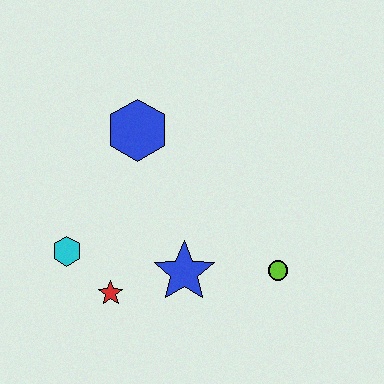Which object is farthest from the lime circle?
The cyan hexagon is farthest from the lime circle.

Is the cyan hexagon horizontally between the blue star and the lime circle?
No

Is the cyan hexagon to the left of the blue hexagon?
Yes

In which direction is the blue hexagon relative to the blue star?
The blue hexagon is above the blue star.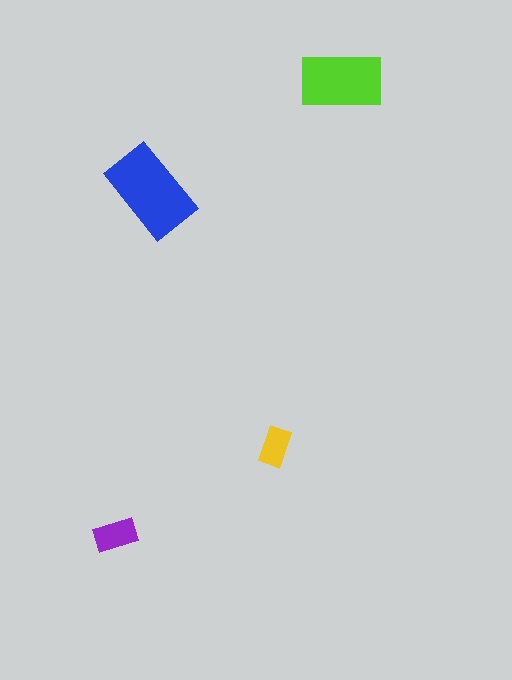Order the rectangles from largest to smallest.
the blue one, the lime one, the purple one, the yellow one.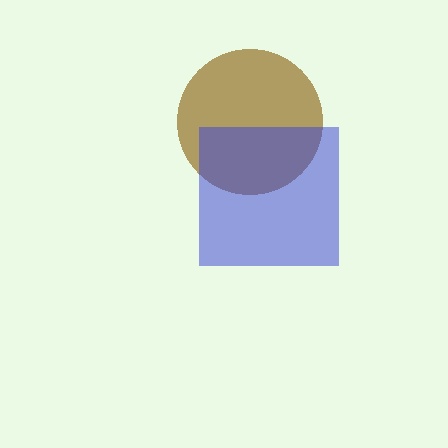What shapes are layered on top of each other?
The layered shapes are: a brown circle, a blue square.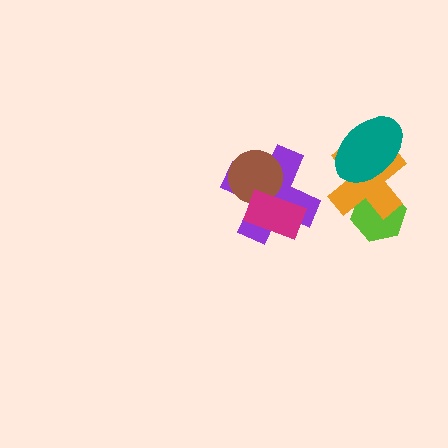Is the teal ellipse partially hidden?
No, no other shape covers it.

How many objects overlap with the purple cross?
2 objects overlap with the purple cross.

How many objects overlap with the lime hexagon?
1 object overlaps with the lime hexagon.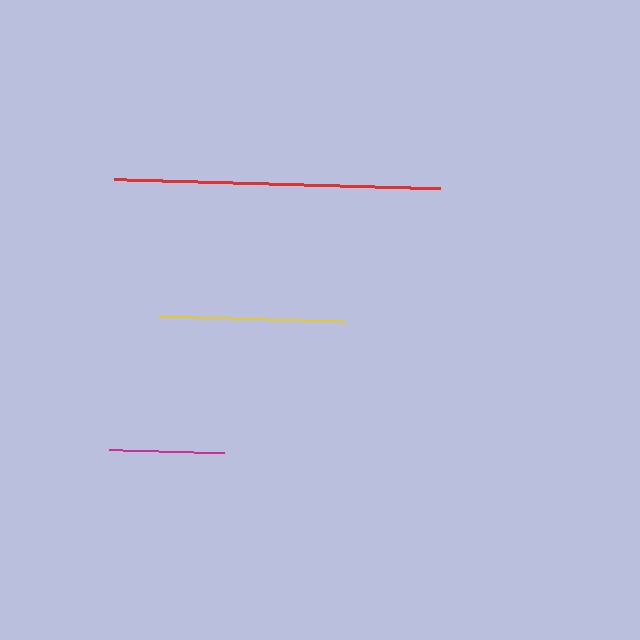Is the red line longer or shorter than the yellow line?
The red line is longer than the yellow line.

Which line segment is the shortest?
The magenta line is the shortest at approximately 115 pixels.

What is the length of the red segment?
The red segment is approximately 326 pixels long.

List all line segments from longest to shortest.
From longest to shortest: red, yellow, magenta.